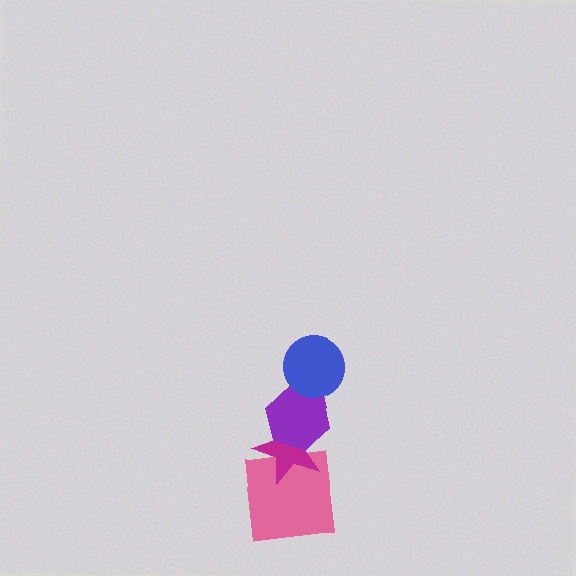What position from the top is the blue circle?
The blue circle is 1st from the top.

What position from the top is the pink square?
The pink square is 4th from the top.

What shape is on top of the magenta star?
The purple hexagon is on top of the magenta star.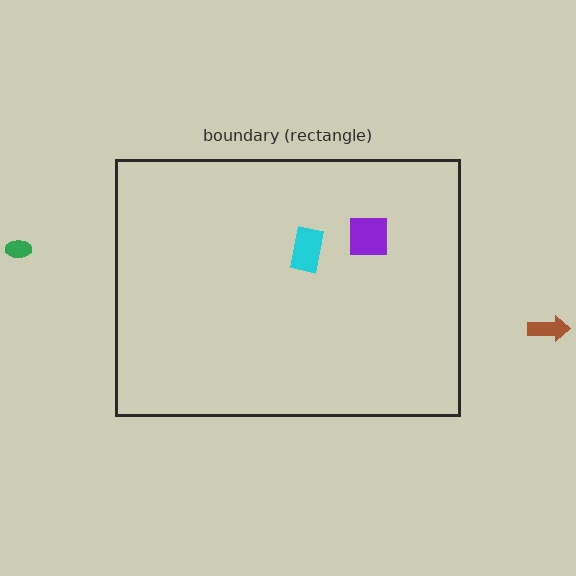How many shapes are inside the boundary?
2 inside, 2 outside.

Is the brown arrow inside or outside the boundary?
Outside.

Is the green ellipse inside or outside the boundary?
Outside.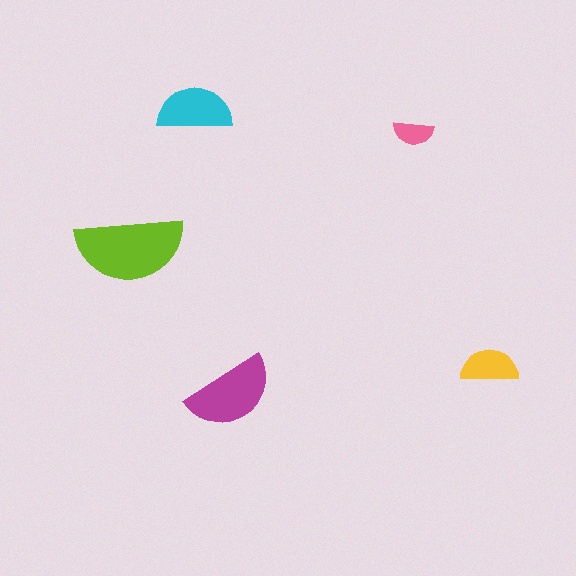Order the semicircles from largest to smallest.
the lime one, the magenta one, the cyan one, the yellow one, the pink one.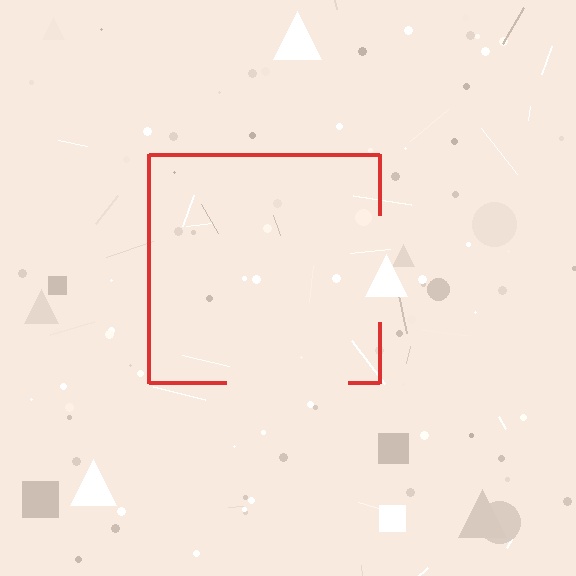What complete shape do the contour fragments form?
The contour fragments form a square.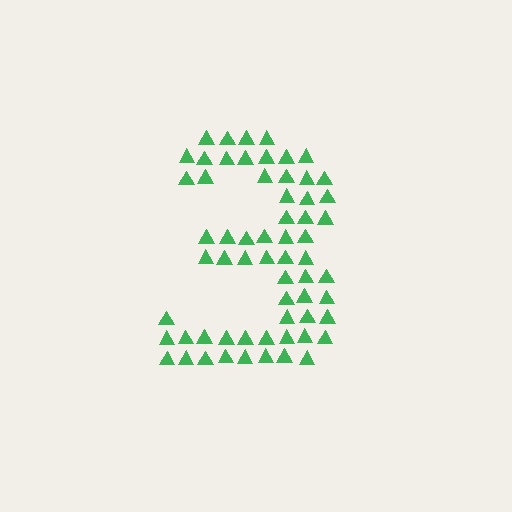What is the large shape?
The large shape is the digit 3.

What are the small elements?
The small elements are triangles.